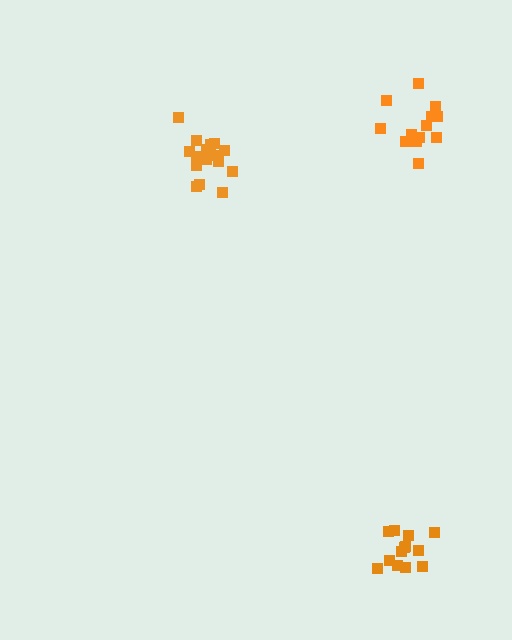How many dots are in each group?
Group 1: 13 dots, Group 2: 13 dots, Group 3: 17 dots (43 total).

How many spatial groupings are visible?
There are 3 spatial groupings.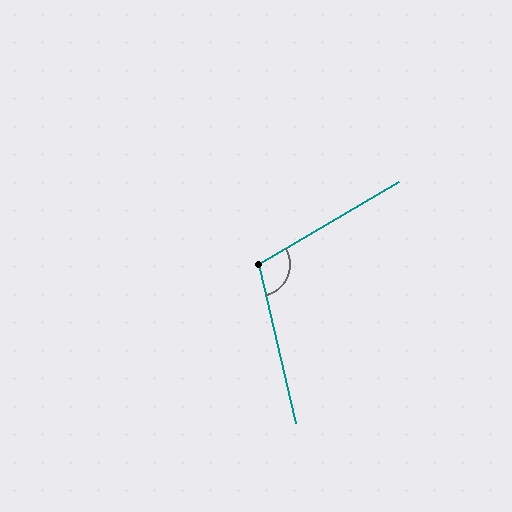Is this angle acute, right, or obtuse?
It is obtuse.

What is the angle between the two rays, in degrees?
Approximately 108 degrees.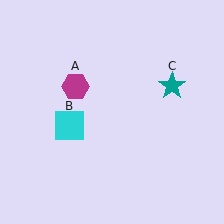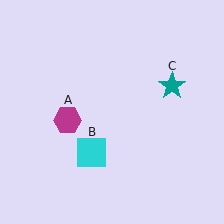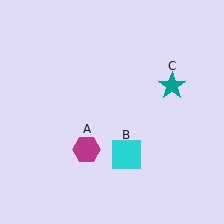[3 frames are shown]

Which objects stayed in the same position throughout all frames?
Teal star (object C) remained stationary.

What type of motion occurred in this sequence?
The magenta hexagon (object A), cyan square (object B) rotated counterclockwise around the center of the scene.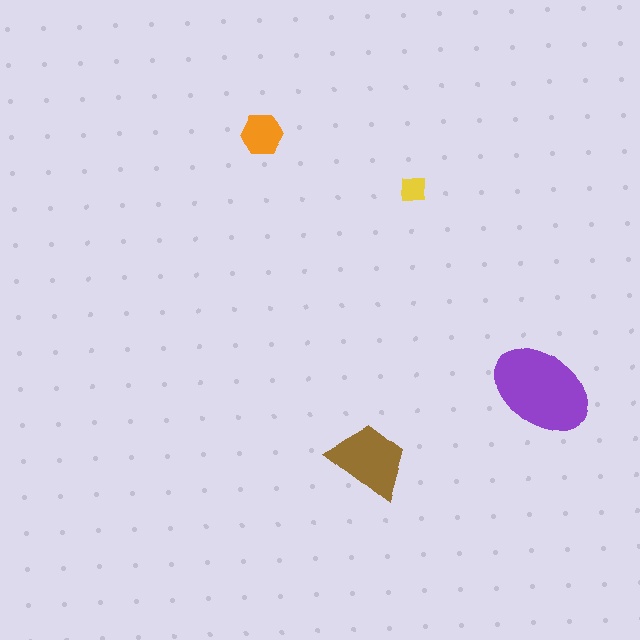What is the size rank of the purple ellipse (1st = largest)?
1st.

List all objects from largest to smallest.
The purple ellipse, the brown trapezoid, the orange hexagon, the yellow square.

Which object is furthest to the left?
The orange hexagon is leftmost.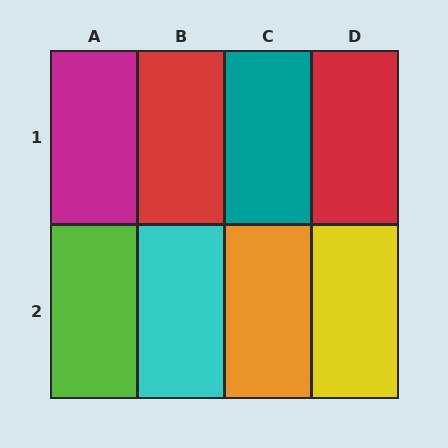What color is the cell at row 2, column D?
Yellow.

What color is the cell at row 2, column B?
Cyan.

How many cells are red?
2 cells are red.